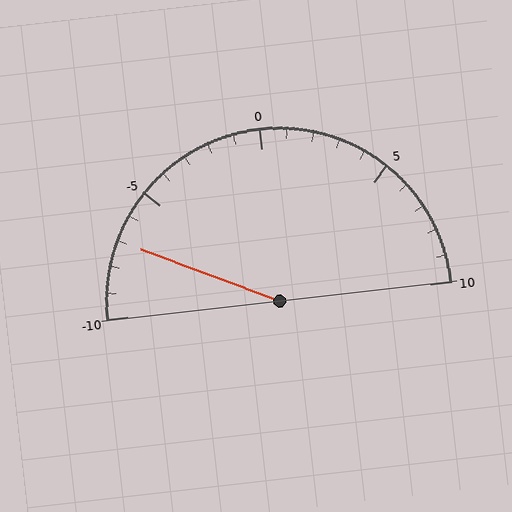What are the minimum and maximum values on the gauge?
The gauge ranges from -10 to 10.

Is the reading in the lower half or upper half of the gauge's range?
The reading is in the lower half of the range (-10 to 10).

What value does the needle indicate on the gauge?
The needle indicates approximately -7.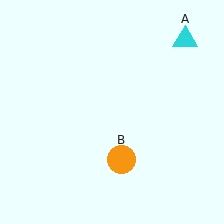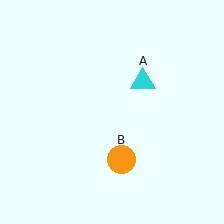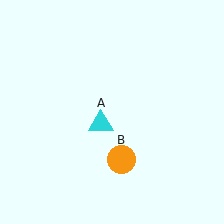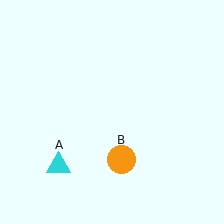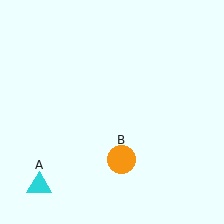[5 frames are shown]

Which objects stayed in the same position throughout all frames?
Orange circle (object B) remained stationary.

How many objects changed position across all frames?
1 object changed position: cyan triangle (object A).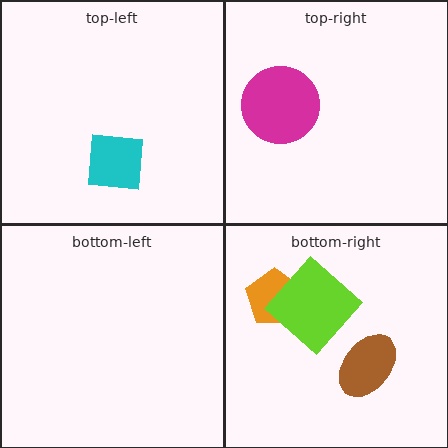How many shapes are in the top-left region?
1.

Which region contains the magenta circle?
The top-right region.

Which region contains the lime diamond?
The bottom-right region.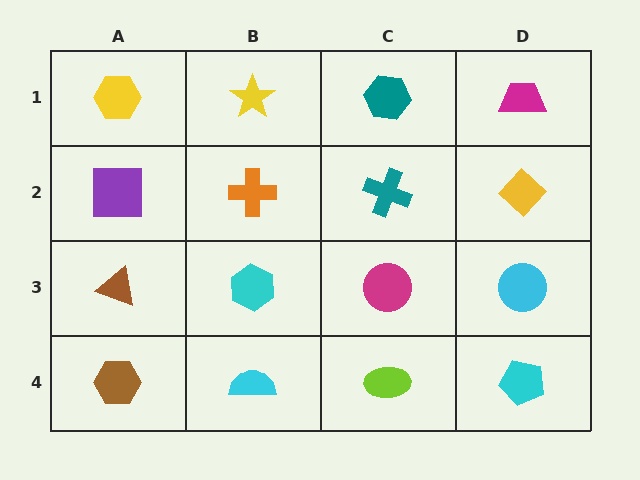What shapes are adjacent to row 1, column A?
A purple square (row 2, column A), a yellow star (row 1, column B).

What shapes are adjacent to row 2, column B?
A yellow star (row 1, column B), a cyan hexagon (row 3, column B), a purple square (row 2, column A), a teal cross (row 2, column C).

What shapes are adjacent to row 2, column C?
A teal hexagon (row 1, column C), a magenta circle (row 3, column C), an orange cross (row 2, column B), a yellow diamond (row 2, column D).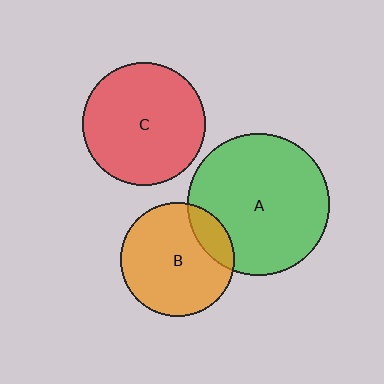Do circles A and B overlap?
Yes.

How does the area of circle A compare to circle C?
Approximately 1.3 times.